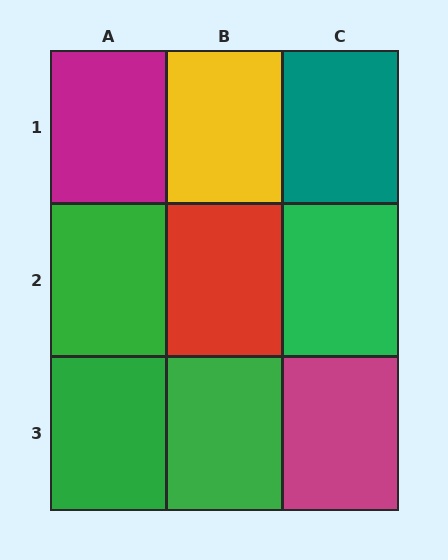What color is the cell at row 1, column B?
Yellow.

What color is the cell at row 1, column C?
Teal.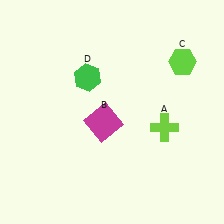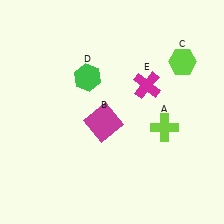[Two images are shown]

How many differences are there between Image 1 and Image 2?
There is 1 difference between the two images.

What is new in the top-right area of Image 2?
A magenta cross (E) was added in the top-right area of Image 2.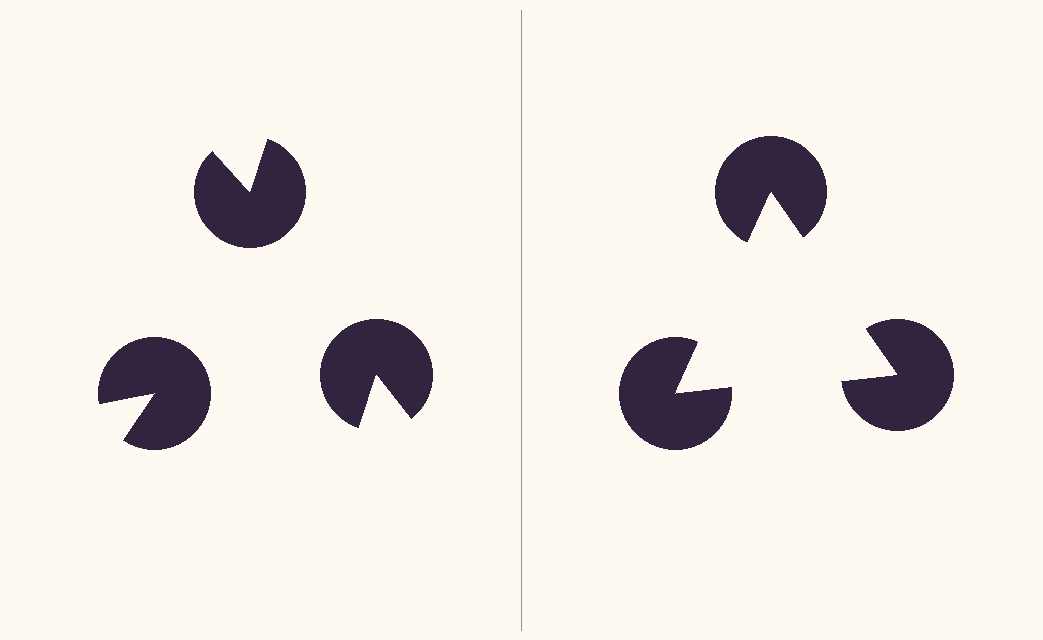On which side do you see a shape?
An illusory triangle appears on the right side. On the left side the wedge cuts are rotated, so no coherent shape forms.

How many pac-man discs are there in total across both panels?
6 — 3 on each side.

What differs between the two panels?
The pac-man discs are positioned identically on both sides; only the wedge orientations differ. On the right they align to a triangle; on the left they are misaligned.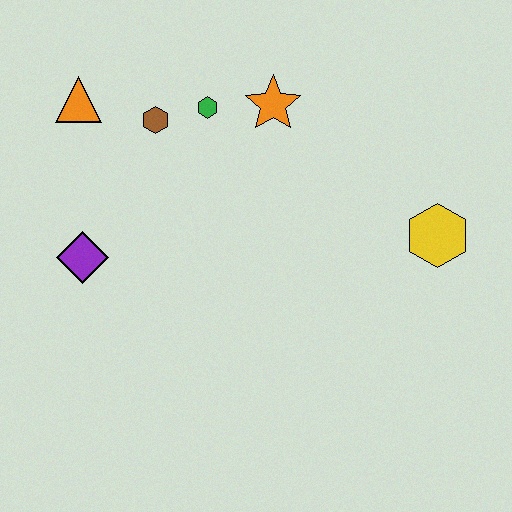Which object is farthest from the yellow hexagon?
The orange triangle is farthest from the yellow hexagon.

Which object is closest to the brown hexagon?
The green hexagon is closest to the brown hexagon.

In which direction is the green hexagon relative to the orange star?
The green hexagon is to the left of the orange star.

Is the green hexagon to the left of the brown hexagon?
No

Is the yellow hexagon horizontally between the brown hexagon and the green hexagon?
No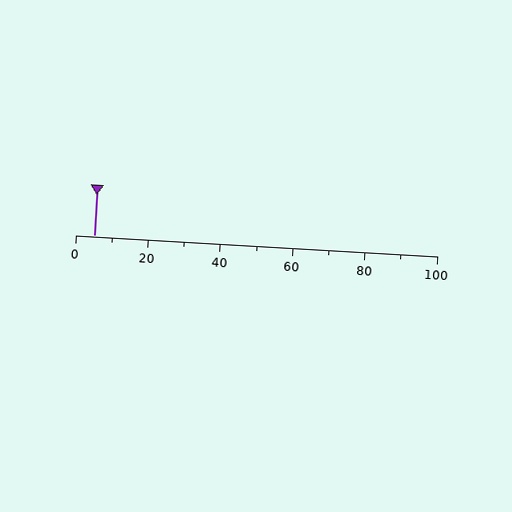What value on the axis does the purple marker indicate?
The marker indicates approximately 5.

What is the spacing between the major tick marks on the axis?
The major ticks are spaced 20 apart.